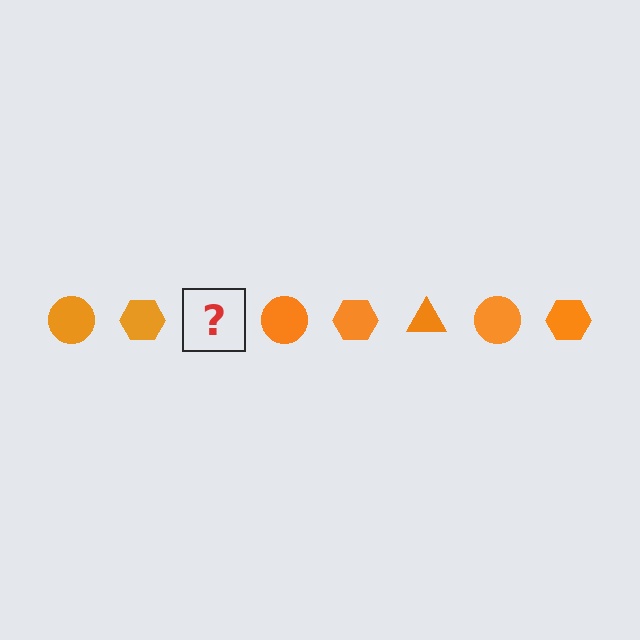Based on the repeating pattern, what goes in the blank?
The blank should be an orange triangle.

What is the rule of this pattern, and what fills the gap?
The rule is that the pattern cycles through circle, hexagon, triangle shapes in orange. The gap should be filled with an orange triangle.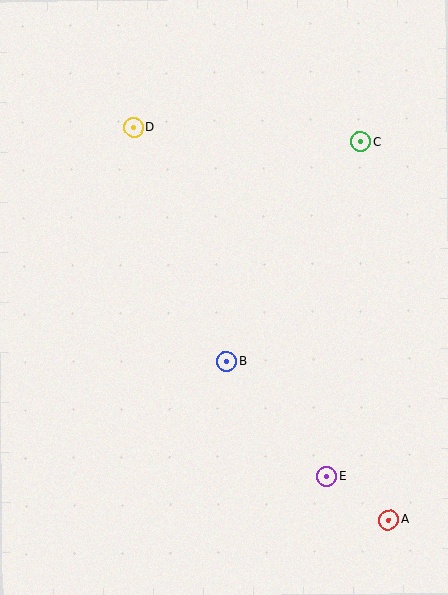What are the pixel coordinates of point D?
Point D is at (134, 127).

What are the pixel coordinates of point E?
Point E is at (326, 476).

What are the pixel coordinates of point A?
Point A is at (389, 520).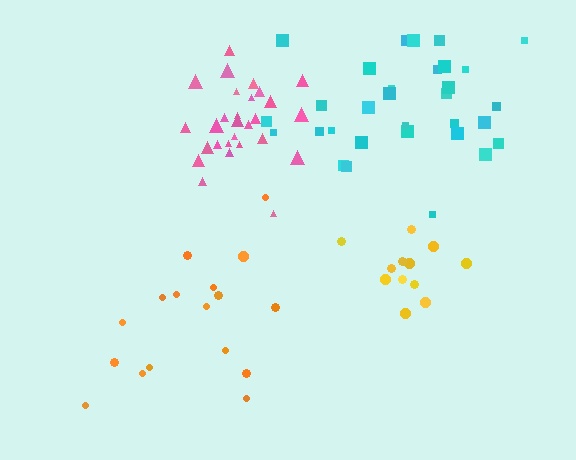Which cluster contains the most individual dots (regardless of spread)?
Cyan (31).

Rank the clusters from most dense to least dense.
pink, yellow, cyan, orange.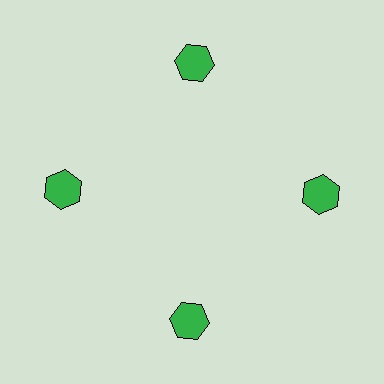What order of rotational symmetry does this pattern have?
This pattern has 4-fold rotational symmetry.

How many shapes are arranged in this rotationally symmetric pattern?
There are 4 shapes, arranged in 4 groups of 1.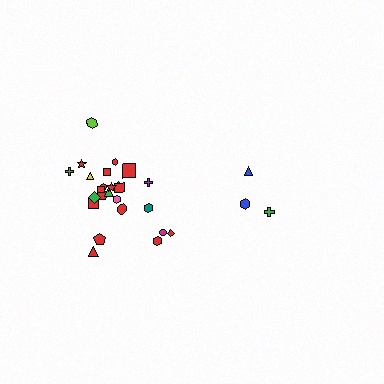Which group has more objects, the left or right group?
The left group.